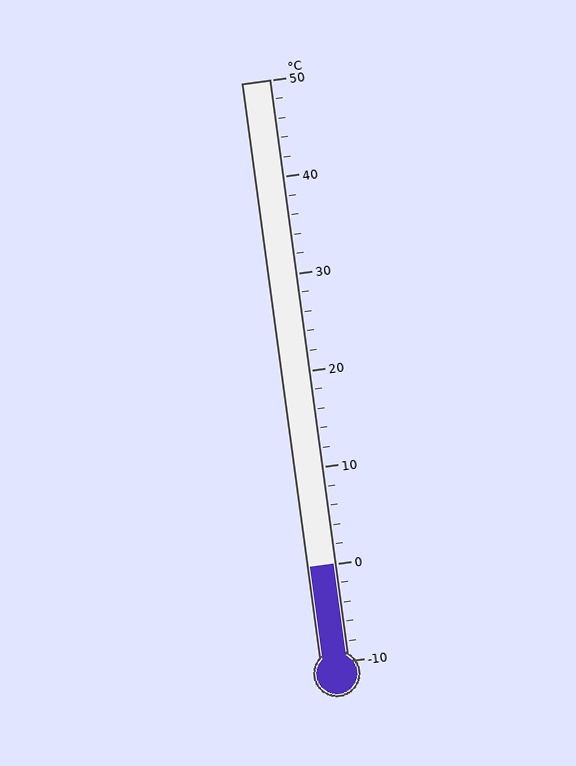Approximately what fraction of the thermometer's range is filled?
The thermometer is filled to approximately 15% of its range.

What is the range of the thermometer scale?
The thermometer scale ranges from -10°C to 50°C.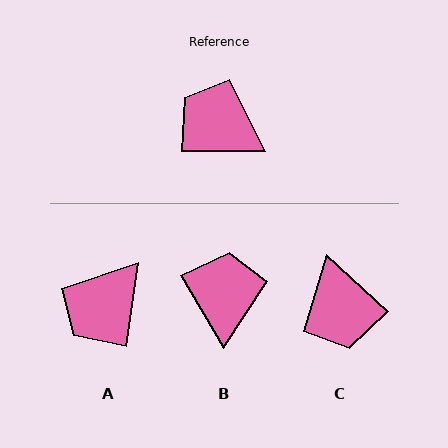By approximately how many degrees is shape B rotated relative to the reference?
Approximately 60 degrees clockwise.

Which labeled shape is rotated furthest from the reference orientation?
C, about 137 degrees away.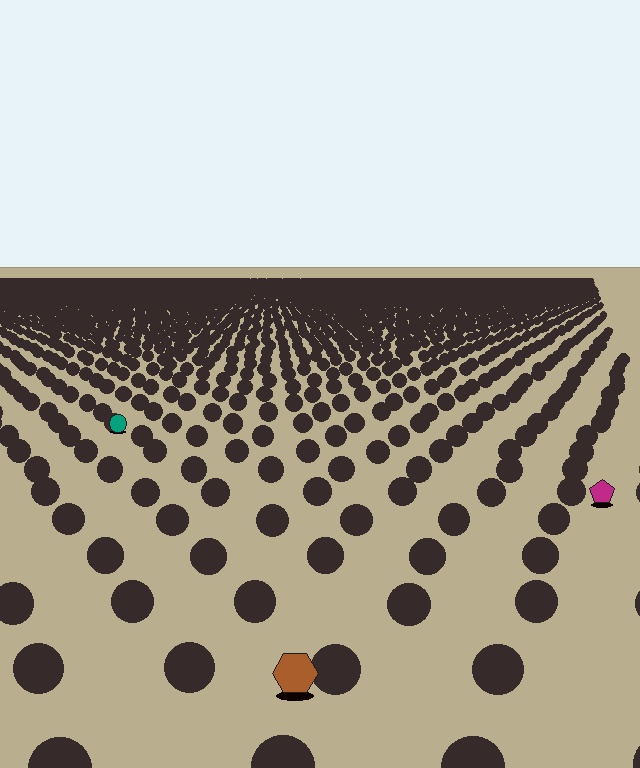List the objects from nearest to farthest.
From nearest to farthest: the brown hexagon, the magenta pentagon, the teal circle.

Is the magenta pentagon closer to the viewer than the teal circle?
Yes. The magenta pentagon is closer — you can tell from the texture gradient: the ground texture is coarser near it.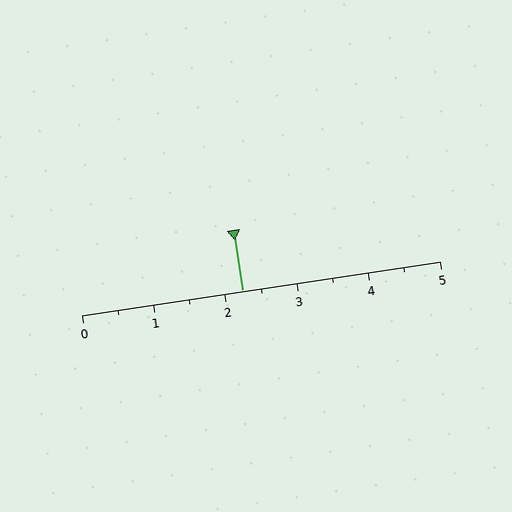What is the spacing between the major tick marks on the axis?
The major ticks are spaced 1 apart.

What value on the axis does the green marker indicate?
The marker indicates approximately 2.2.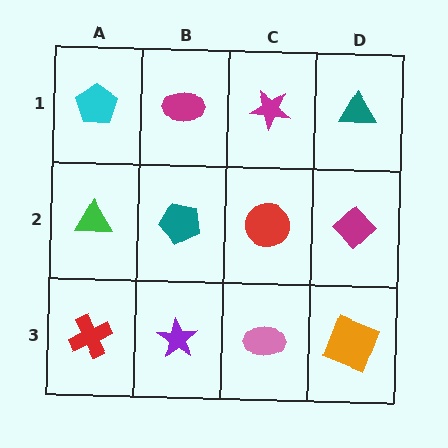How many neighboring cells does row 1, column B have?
3.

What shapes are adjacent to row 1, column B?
A teal pentagon (row 2, column B), a cyan pentagon (row 1, column A), a magenta star (row 1, column C).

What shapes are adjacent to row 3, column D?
A magenta diamond (row 2, column D), a pink ellipse (row 3, column C).